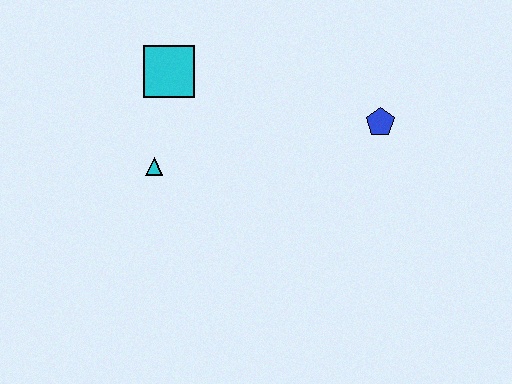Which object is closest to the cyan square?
The cyan triangle is closest to the cyan square.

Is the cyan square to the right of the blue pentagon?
No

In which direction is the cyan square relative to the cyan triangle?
The cyan square is above the cyan triangle.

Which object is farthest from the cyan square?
The blue pentagon is farthest from the cyan square.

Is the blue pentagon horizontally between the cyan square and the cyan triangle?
No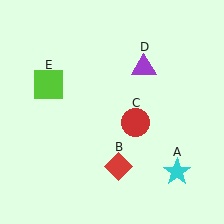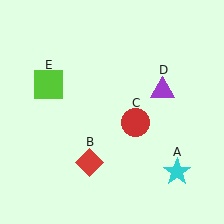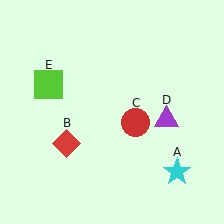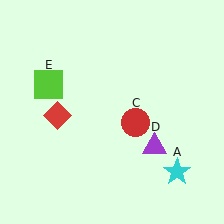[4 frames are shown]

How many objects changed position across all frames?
2 objects changed position: red diamond (object B), purple triangle (object D).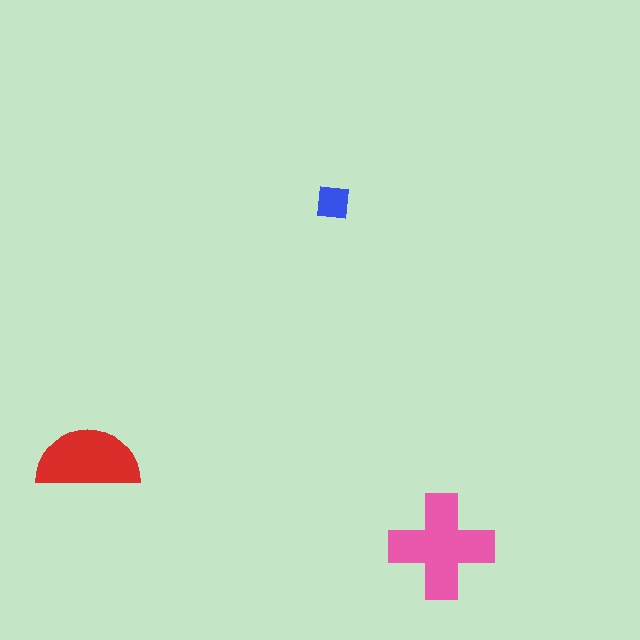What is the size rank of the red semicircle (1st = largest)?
2nd.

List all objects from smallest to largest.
The blue square, the red semicircle, the pink cross.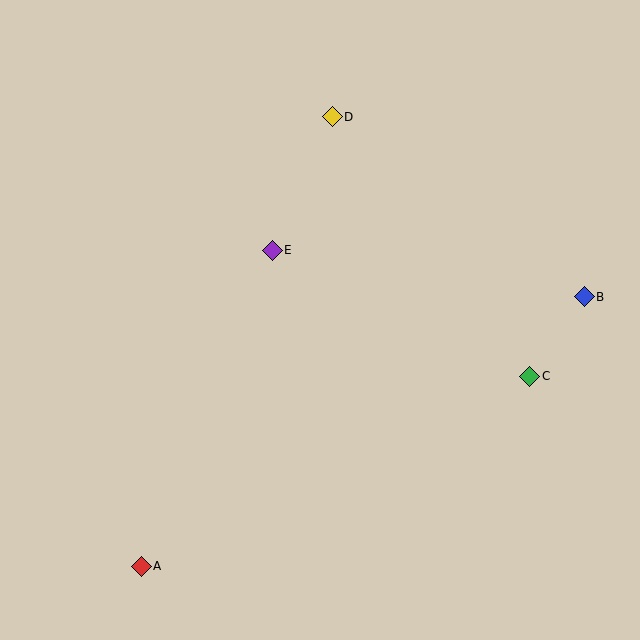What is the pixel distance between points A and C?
The distance between A and C is 432 pixels.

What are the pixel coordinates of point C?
Point C is at (530, 376).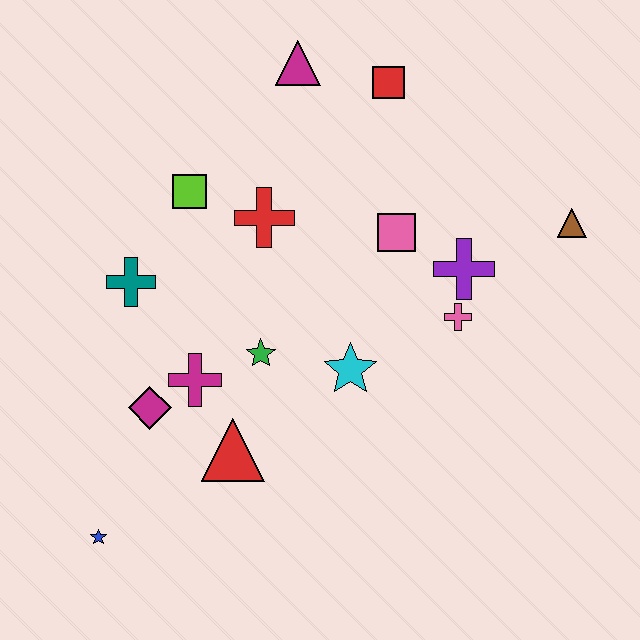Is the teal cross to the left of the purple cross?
Yes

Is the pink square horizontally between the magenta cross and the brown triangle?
Yes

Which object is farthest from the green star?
The brown triangle is farthest from the green star.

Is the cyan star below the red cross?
Yes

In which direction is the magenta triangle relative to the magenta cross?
The magenta triangle is above the magenta cross.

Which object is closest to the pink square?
The purple cross is closest to the pink square.